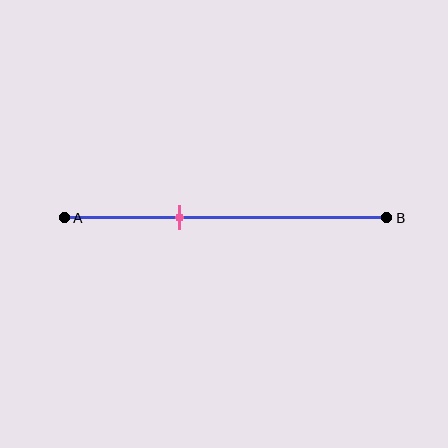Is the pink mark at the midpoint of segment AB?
No, the mark is at about 35% from A, not at the 50% midpoint.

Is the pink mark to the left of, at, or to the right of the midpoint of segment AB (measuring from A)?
The pink mark is to the left of the midpoint of segment AB.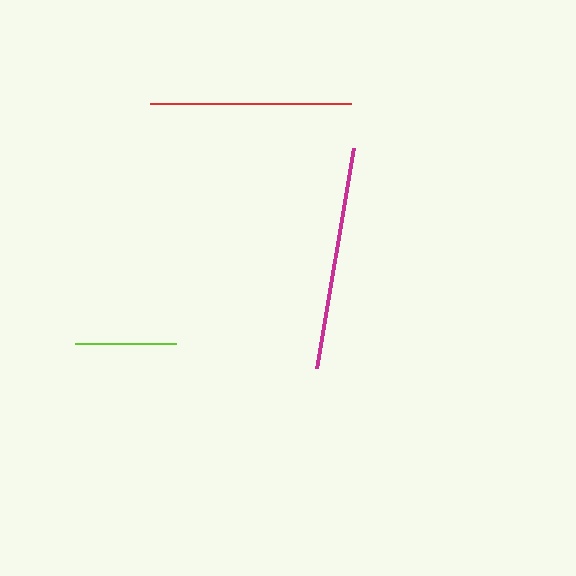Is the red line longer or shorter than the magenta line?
The magenta line is longer than the red line.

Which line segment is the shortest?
The lime line is the shortest at approximately 101 pixels.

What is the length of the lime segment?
The lime segment is approximately 101 pixels long.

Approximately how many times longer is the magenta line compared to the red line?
The magenta line is approximately 1.1 times the length of the red line.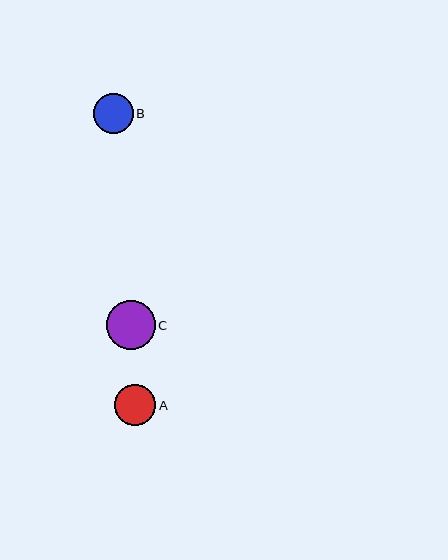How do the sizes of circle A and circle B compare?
Circle A and circle B are approximately the same size.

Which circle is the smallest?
Circle B is the smallest with a size of approximately 40 pixels.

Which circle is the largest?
Circle C is the largest with a size of approximately 49 pixels.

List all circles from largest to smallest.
From largest to smallest: C, A, B.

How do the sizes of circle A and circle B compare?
Circle A and circle B are approximately the same size.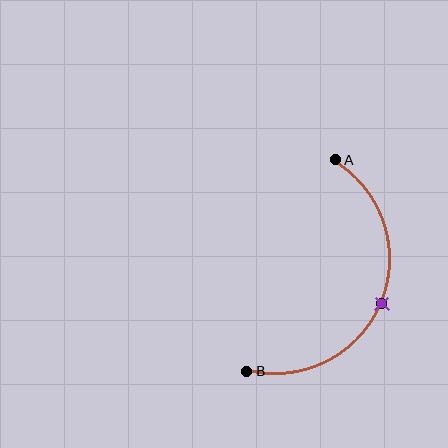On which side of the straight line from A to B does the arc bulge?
The arc bulges to the right of the straight line connecting A and B.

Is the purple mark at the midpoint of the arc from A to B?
Yes. The purple mark lies on the arc at equal arc-length from both A and B — it is the arc midpoint.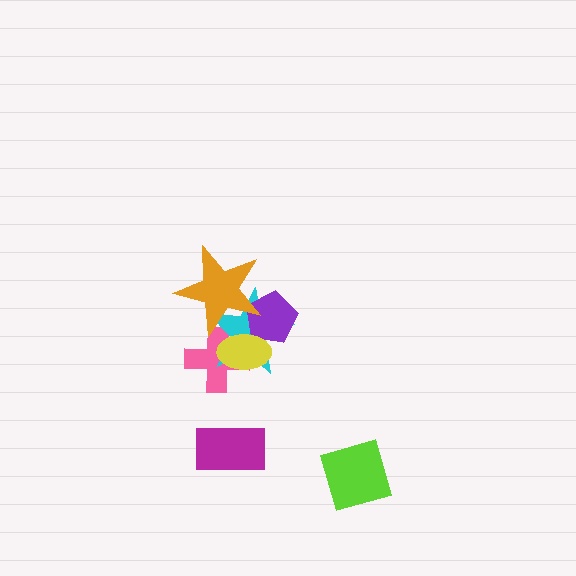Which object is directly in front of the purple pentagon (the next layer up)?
The yellow ellipse is directly in front of the purple pentagon.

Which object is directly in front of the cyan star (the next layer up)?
The purple pentagon is directly in front of the cyan star.